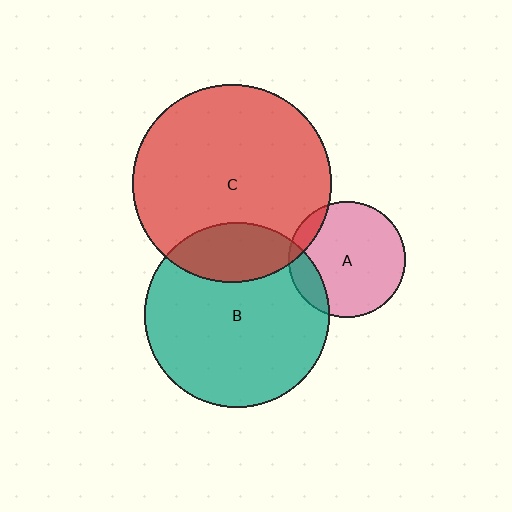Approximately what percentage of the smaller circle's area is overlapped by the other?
Approximately 15%.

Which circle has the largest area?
Circle C (red).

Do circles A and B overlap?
Yes.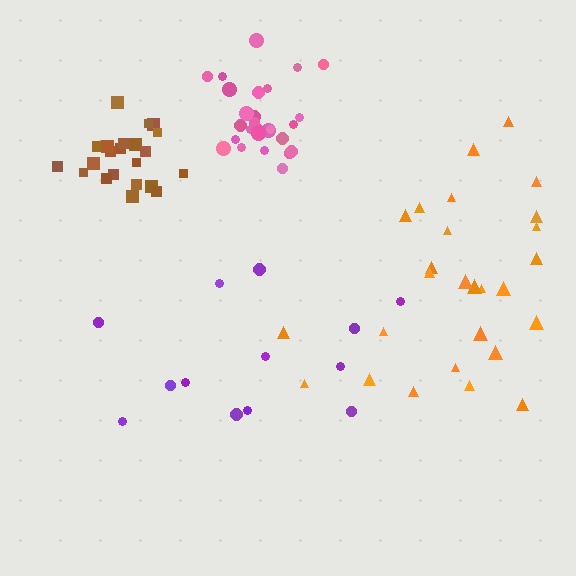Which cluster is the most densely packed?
Brown.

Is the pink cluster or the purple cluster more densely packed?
Pink.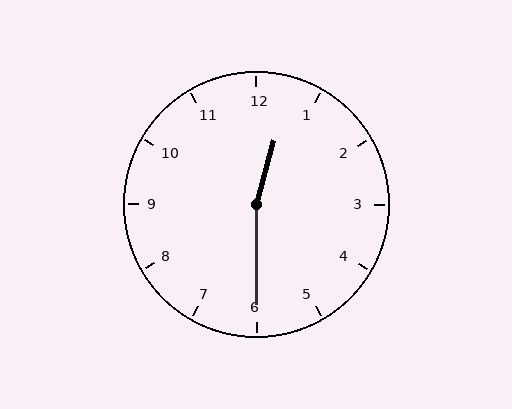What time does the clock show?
12:30.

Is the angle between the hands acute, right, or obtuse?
It is obtuse.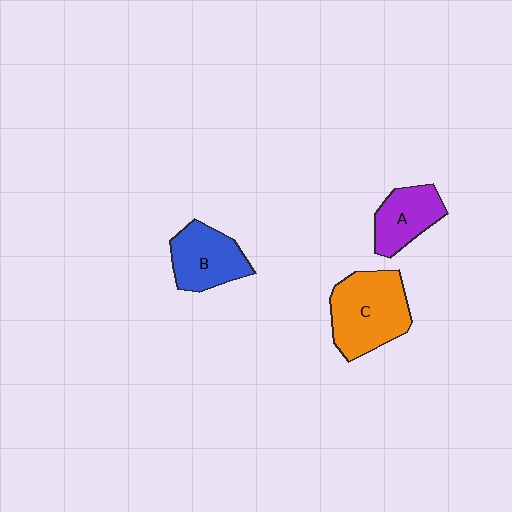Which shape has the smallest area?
Shape A (purple).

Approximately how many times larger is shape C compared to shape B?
Approximately 1.4 times.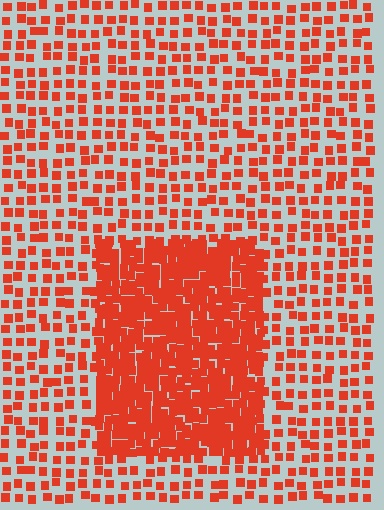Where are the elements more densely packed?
The elements are more densely packed inside the rectangle boundary.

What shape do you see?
I see a rectangle.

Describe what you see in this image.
The image contains small red elements arranged at two different densities. A rectangle-shaped region is visible where the elements are more densely packed than the surrounding area.